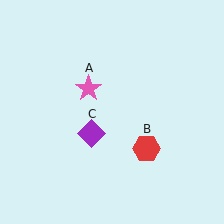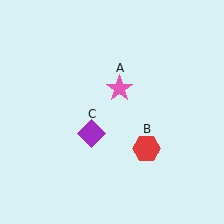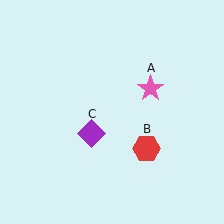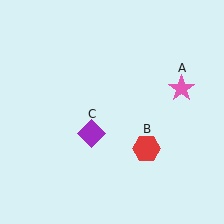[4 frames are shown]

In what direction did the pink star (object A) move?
The pink star (object A) moved right.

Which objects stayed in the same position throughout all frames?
Red hexagon (object B) and purple diamond (object C) remained stationary.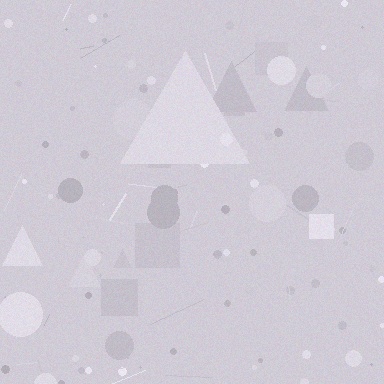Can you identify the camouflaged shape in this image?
The camouflaged shape is a triangle.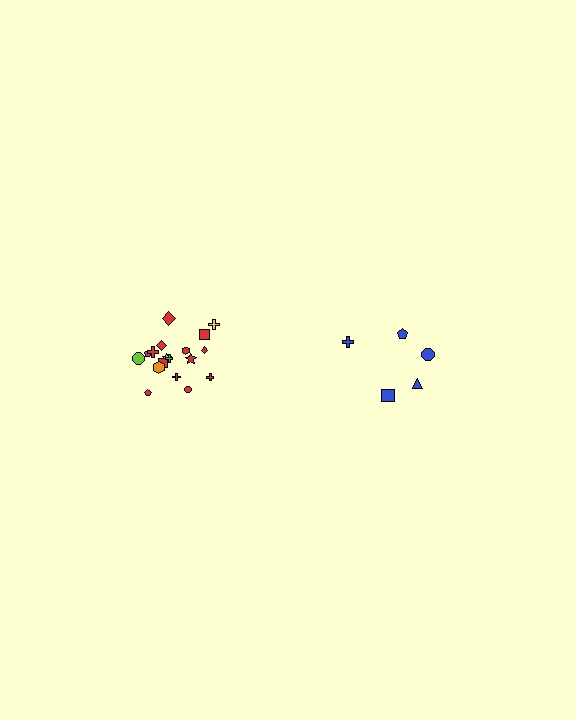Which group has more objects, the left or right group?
The left group.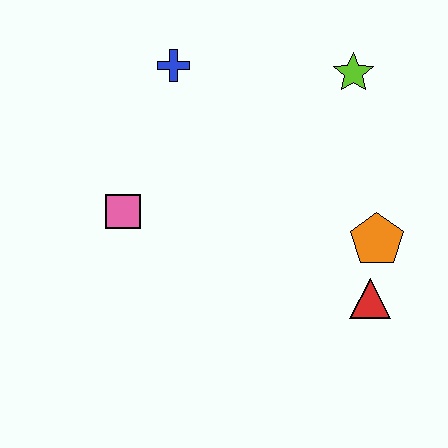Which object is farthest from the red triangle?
The blue cross is farthest from the red triangle.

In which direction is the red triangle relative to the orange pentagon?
The red triangle is below the orange pentagon.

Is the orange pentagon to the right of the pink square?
Yes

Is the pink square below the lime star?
Yes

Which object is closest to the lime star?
The orange pentagon is closest to the lime star.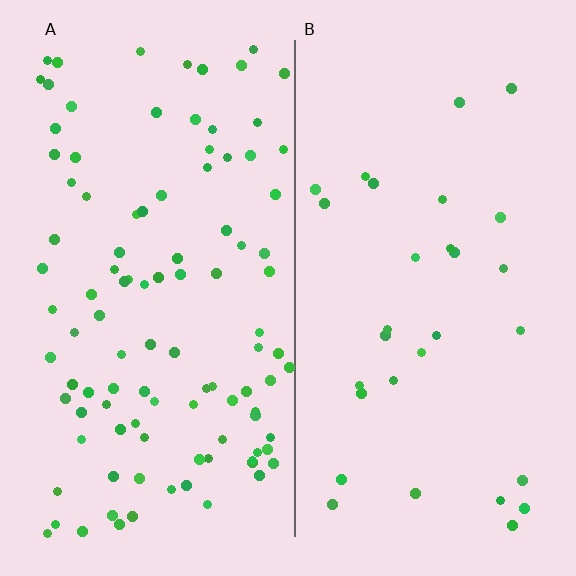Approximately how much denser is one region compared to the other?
Approximately 3.4× — region A over region B.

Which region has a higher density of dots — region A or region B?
A (the left).